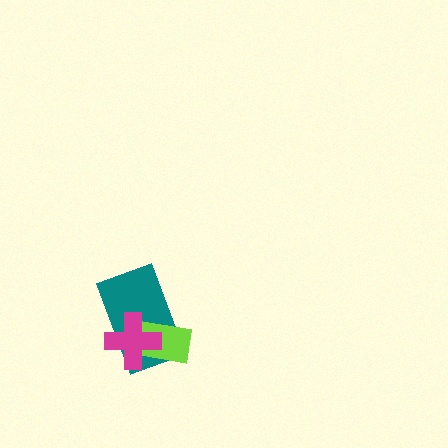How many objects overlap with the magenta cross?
2 objects overlap with the magenta cross.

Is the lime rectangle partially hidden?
Yes, it is partially covered by another shape.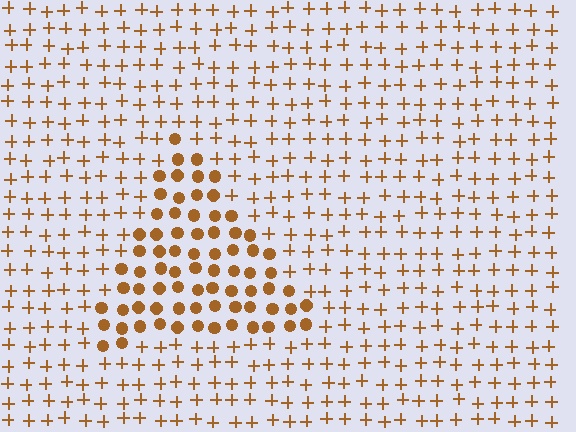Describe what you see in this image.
The image is filled with small brown elements arranged in a uniform grid. A triangle-shaped region contains circles, while the surrounding area contains plus signs. The boundary is defined purely by the change in element shape.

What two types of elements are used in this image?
The image uses circles inside the triangle region and plus signs outside it.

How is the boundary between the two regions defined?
The boundary is defined by a change in element shape: circles inside vs. plus signs outside. All elements share the same color and spacing.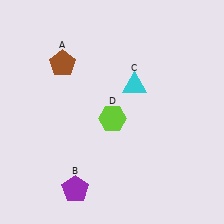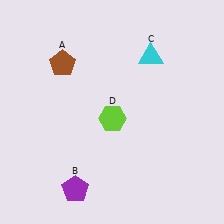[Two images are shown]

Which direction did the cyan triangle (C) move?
The cyan triangle (C) moved up.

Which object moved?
The cyan triangle (C) moved up.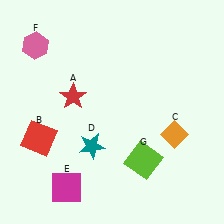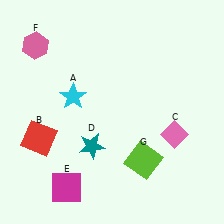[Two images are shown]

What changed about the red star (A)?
In Image 1, A is red. In Image 2, it changed to cyan.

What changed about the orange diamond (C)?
In Image 1, C is orange. In Image 2, it changed to pink.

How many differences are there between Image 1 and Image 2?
There are 2 differences between the two images.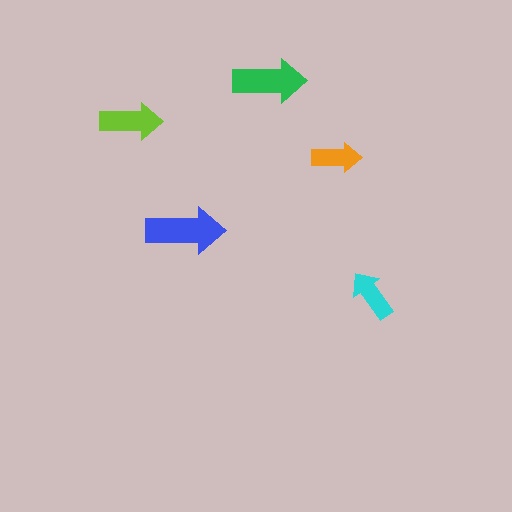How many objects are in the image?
There are 5 objects in the image.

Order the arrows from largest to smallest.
the blue one, the green one, the lime one, the cyan one, the orange one.